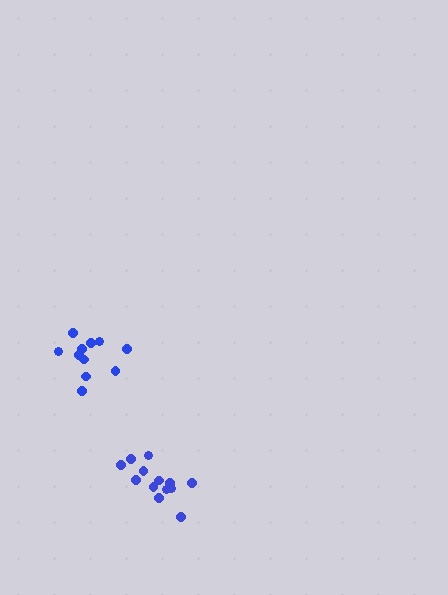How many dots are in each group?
Group 1: 13 dots, Group 2: 11 dots (24 total).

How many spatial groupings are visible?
There are 2 spatial groupings.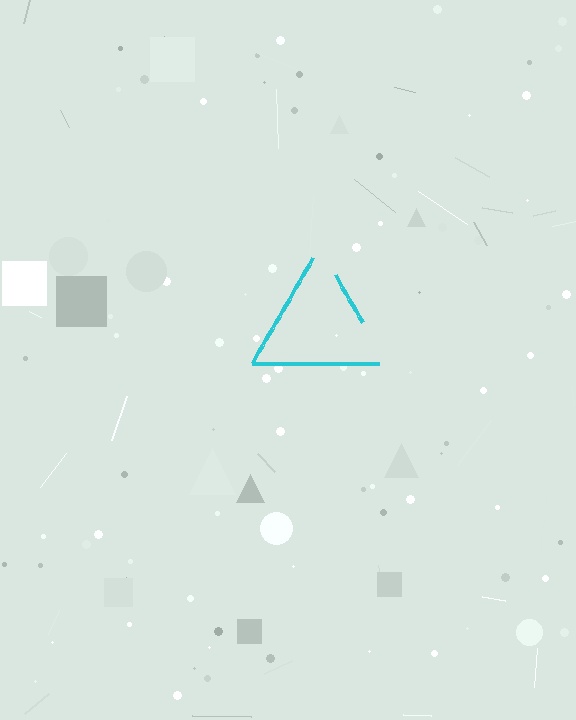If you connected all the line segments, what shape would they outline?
They would outline a triangle.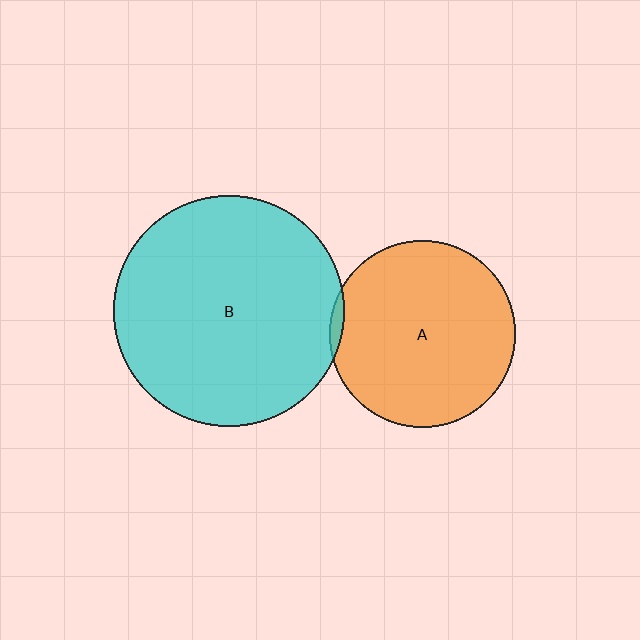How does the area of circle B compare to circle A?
Approximately 1.5 times.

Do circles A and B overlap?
Yes.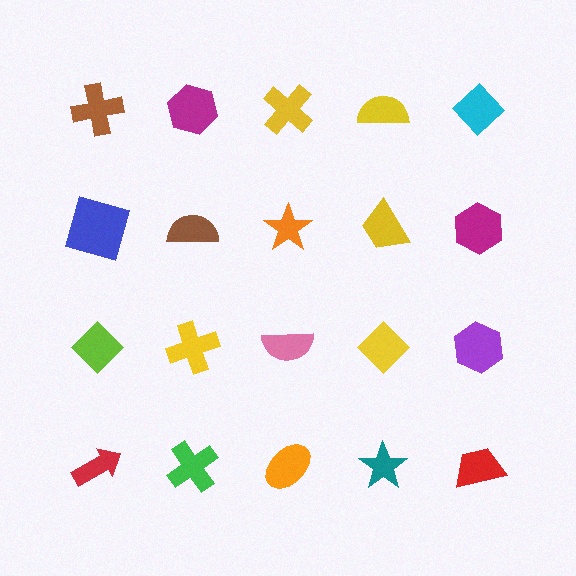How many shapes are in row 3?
5 shapes.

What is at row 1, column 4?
A yellow semicircle.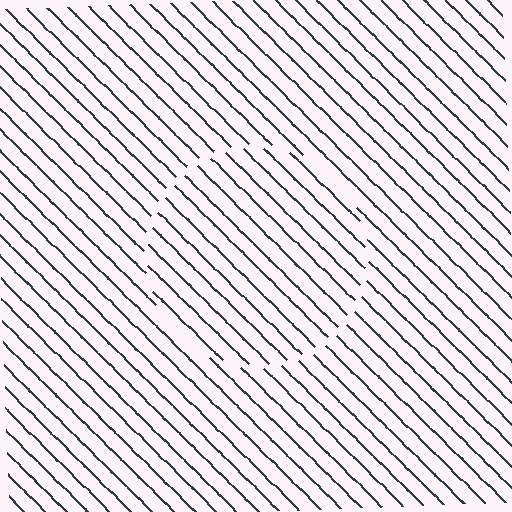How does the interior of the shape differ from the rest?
The interior of the shape contains the same grating, shifted by half a period — the contour is defined by the phase discontinuity where line-ends from the inner and outer gratings abut.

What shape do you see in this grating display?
An illusory circle. The interior of the shape contains the same grating, shifted by half a period — the contour is defined by the phase discontinuity where line-ends from the inner and outer gratings abut.